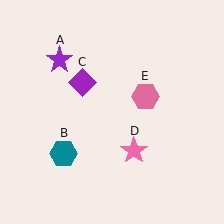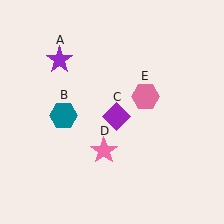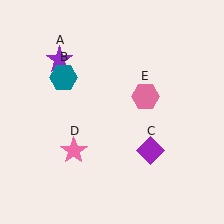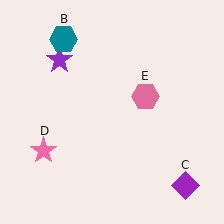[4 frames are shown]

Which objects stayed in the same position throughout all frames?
Purple star (object A) and pink hexagon (object E) remained stationary.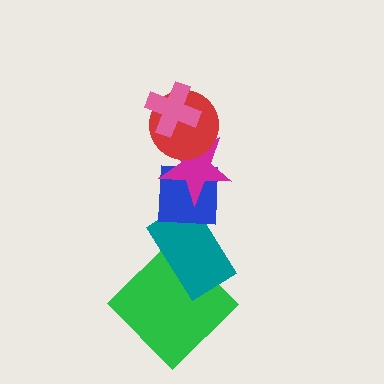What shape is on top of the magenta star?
The red circle is on top of the magenta star.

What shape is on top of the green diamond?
The teal rectangle is on top of the green diamond.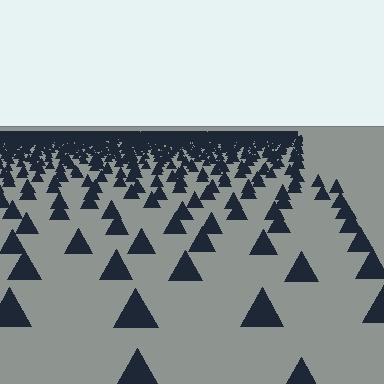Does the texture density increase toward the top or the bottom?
Density increases toward the top.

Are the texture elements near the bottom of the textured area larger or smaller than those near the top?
Larger. Near the bottom, elements are closer to the viewer and appear at a bigger on-screen size.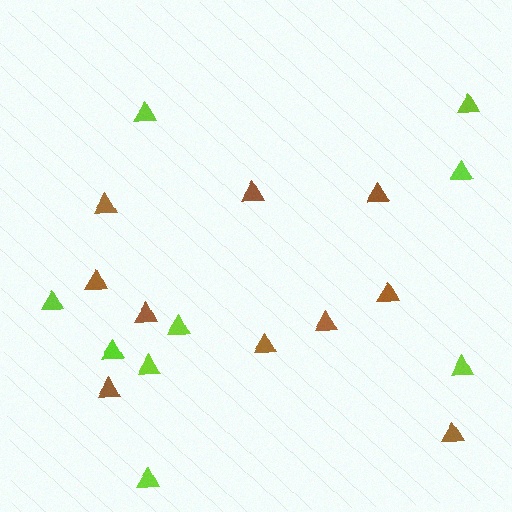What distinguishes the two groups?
There are 2 groups: one group of lime triangles (9) and one group of brown triangles (10).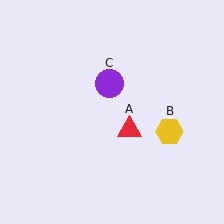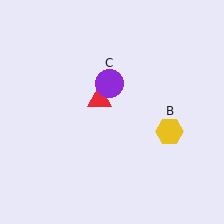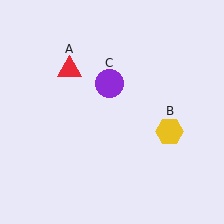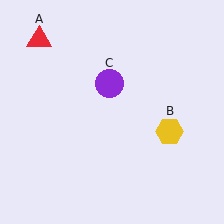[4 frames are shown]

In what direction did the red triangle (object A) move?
The red triangle (object A) moved up and to the left.